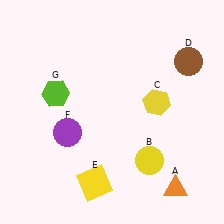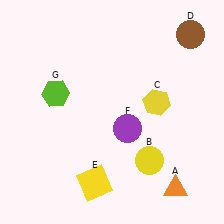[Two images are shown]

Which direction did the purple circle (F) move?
The purple circle (F) moved right.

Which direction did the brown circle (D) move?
The brown circle (D) moved up.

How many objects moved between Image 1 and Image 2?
2 objects moved between the two images.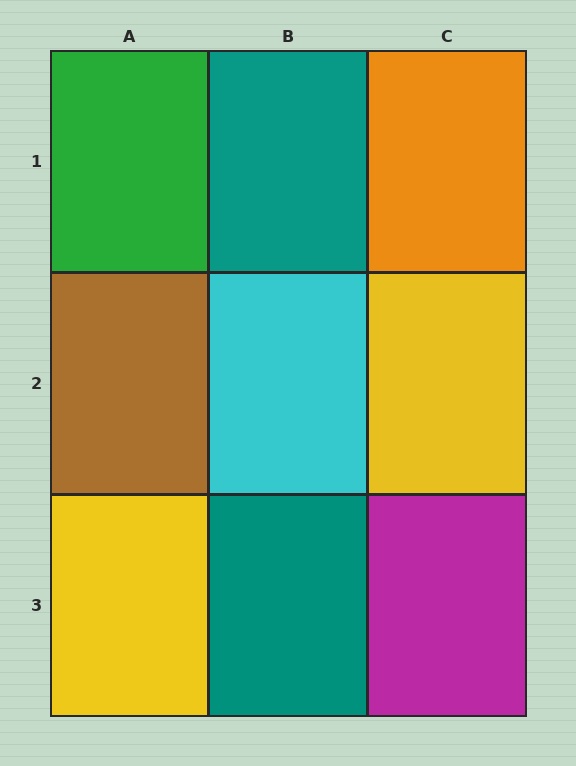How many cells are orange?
1 cell is orange.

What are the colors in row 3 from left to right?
Yellow, teal, magenta.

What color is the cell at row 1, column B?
Teal.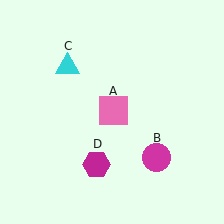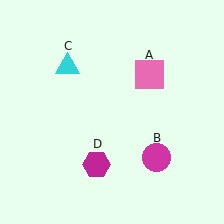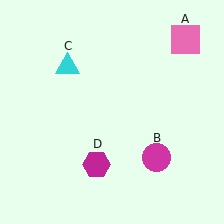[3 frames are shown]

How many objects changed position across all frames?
1 object changed position: pink square (object A).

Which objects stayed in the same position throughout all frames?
Magenta circle (object B) and cyan triangle (object C) and magenta hexagon (object D) remained stationary.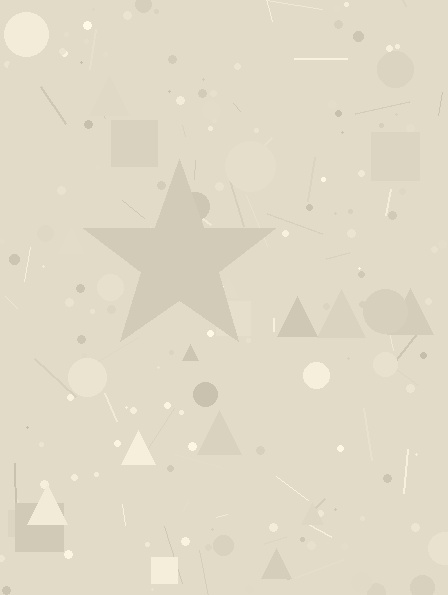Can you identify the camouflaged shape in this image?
The camouflaged shape is a star.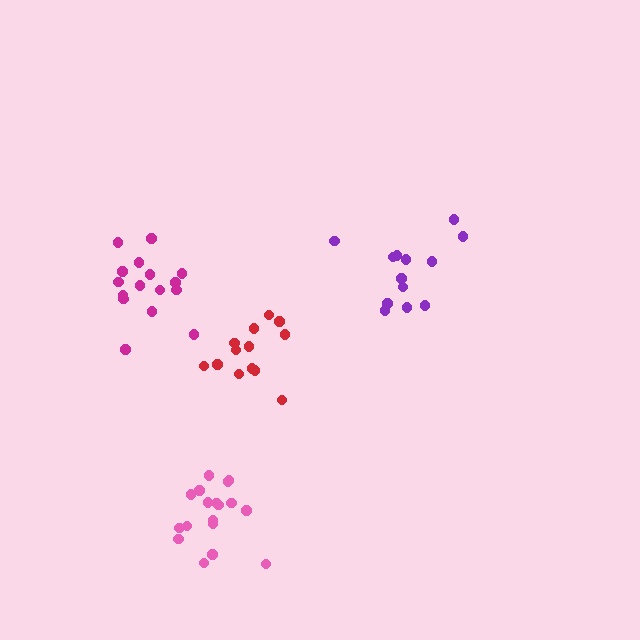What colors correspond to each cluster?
The clusters are colored: red, magenta, pink, purple.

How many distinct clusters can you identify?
There are 4 distinct clusters.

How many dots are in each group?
Group 1: 13 dots, Group 2: 16 dots, Group 3: 18 dots, Group 4: 13 dots (60 total).